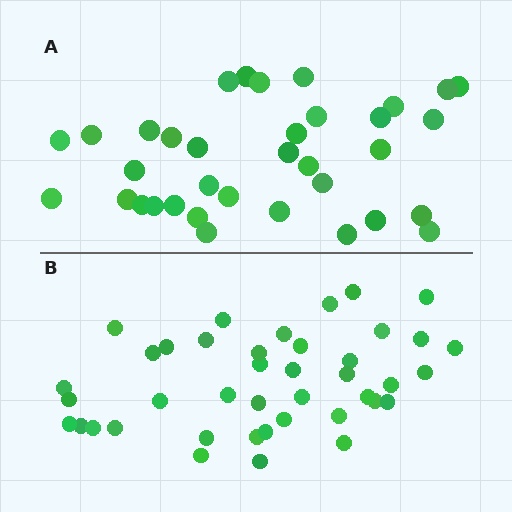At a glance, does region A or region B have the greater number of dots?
Region B (the bottom region) has more dots.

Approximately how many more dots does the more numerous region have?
Region B has about 6 more dots than region A.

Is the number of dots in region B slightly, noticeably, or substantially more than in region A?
Region B has only slightly more — the two regions are fairly close. The ratio is roughly 1.2 to 1.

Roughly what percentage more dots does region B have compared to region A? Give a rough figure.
About 15% more.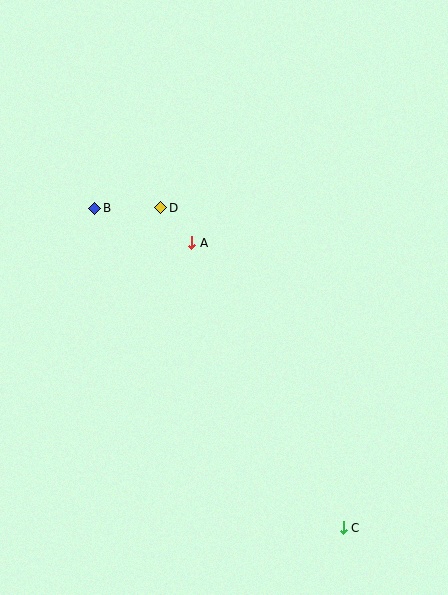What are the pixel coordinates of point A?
Point A is at (192, 243).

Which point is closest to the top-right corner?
Point A is closest to the top-right corner.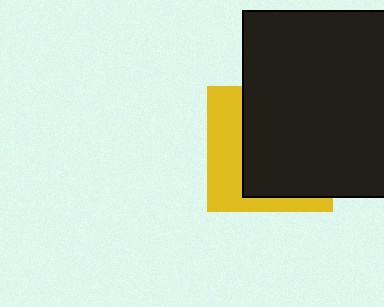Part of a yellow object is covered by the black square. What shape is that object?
It is a square.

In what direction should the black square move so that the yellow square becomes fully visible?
The black square should move right. That is the shortest direction to clear the overlap and leave the yellow square fully visible.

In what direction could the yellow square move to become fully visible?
The yellow square could move left. That would shift it out from behind the black square entirely.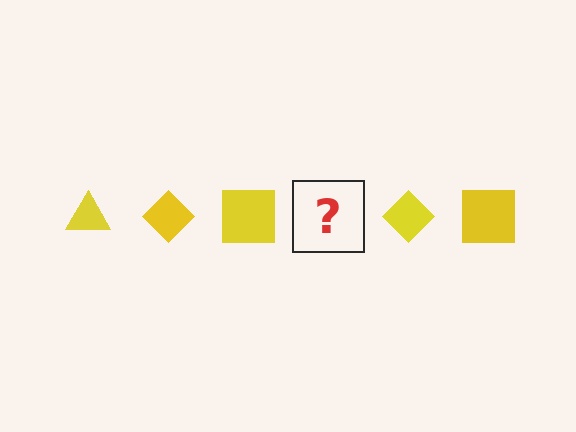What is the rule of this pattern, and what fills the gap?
The rule is that the pattern cycles through triangle, diamond, square shapes in yellow. The gap should be filled with a yellow triangle.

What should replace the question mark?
The question mark should be replaced with a yellow triangle.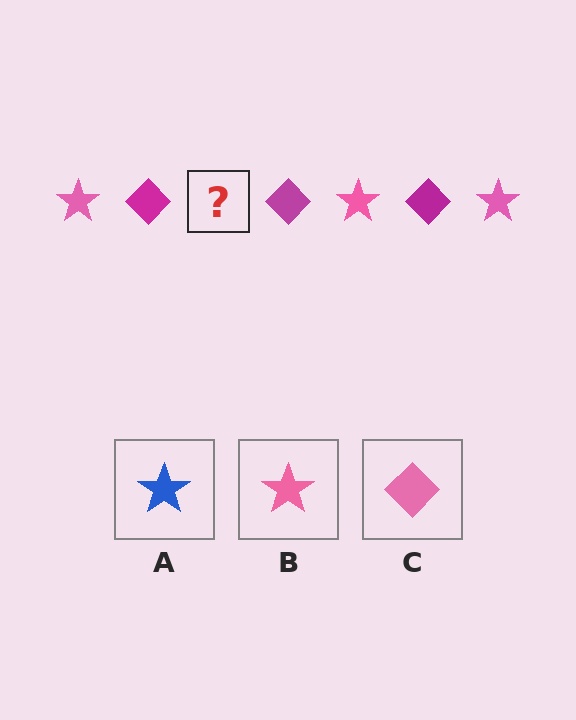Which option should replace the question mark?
Option B.